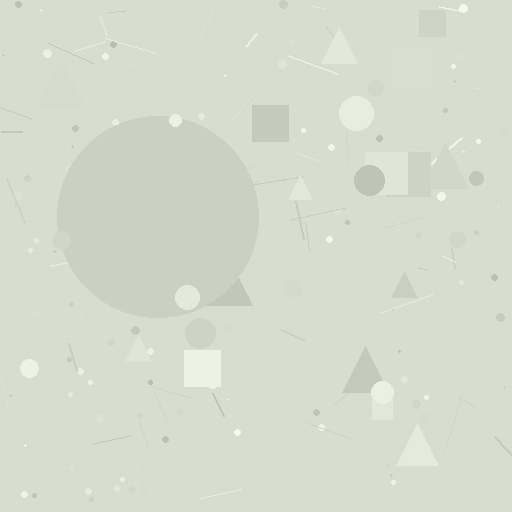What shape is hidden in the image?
A circle is hidden in the image.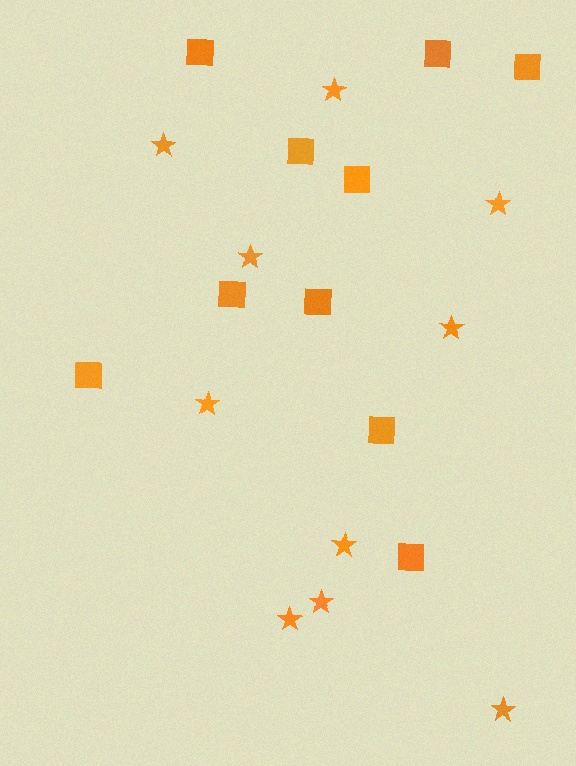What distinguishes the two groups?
There are 2 groups: one group of squares (10) and one group of stars (10).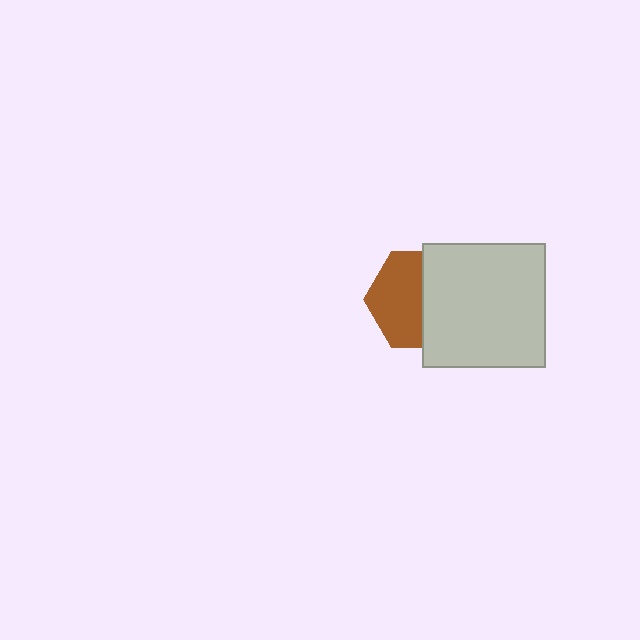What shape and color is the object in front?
The object in front is a light gray square.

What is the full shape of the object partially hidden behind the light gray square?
The partially hidden object is a brown hexagon.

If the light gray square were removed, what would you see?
You would see the complete brown hexagon.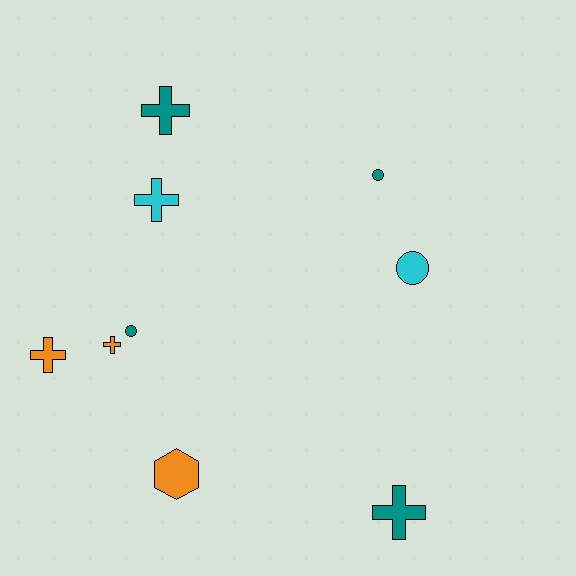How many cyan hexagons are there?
There are no cyan hexagons.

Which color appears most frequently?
Teal, with 4 objects.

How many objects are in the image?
There are 9 objects.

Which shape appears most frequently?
Cross, with 5 objects.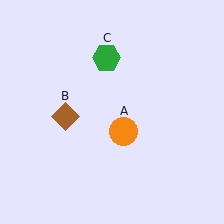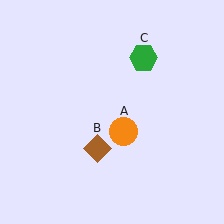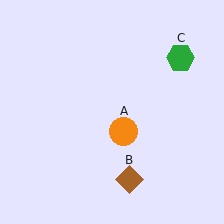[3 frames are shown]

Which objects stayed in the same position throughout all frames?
Orange circle (object A) remained stationary.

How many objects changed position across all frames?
2 objects changed position: brown diamond (object B), green hexagon (object C).